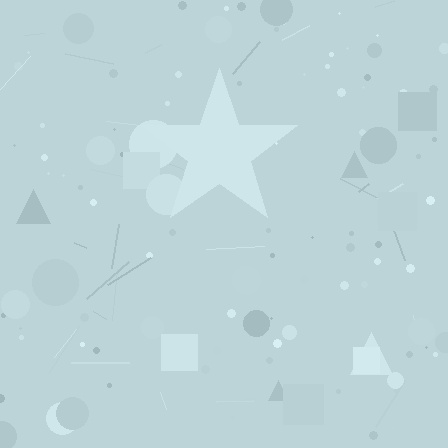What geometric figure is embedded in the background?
A star is embedded in the background.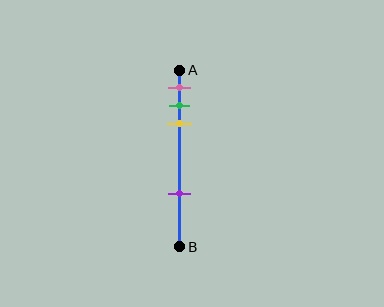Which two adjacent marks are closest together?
The green and yellow marks are the closest adjacent pair.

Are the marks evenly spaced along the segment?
No, the marks are not evenly spaced.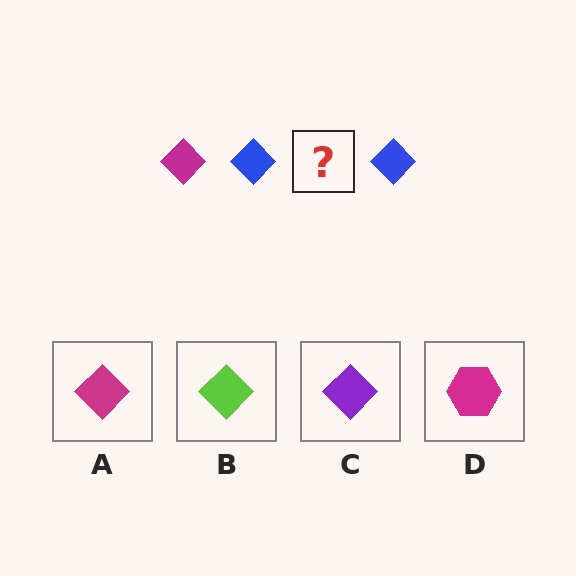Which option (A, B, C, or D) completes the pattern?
A.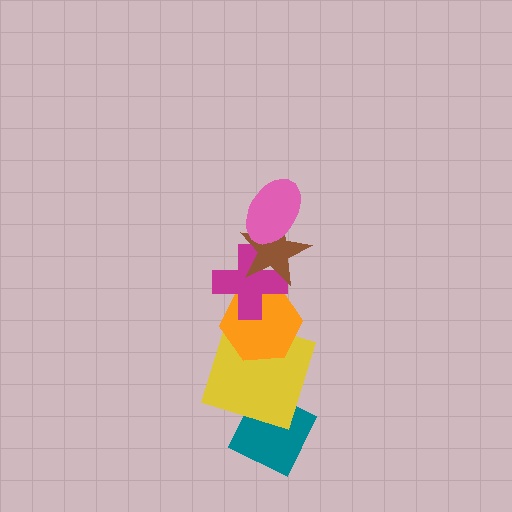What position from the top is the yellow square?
The yellow square is 5th from the top.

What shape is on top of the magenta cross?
The brown star is on top of the magenta cross.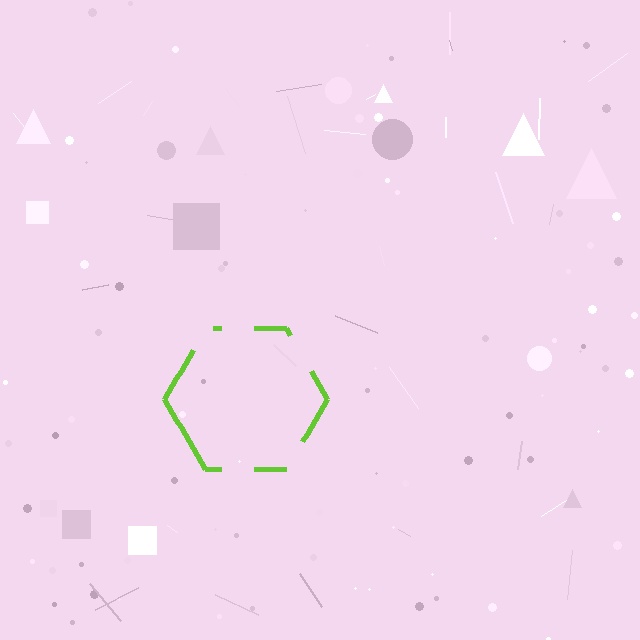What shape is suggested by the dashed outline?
The dashed outline suggests a hexagon.